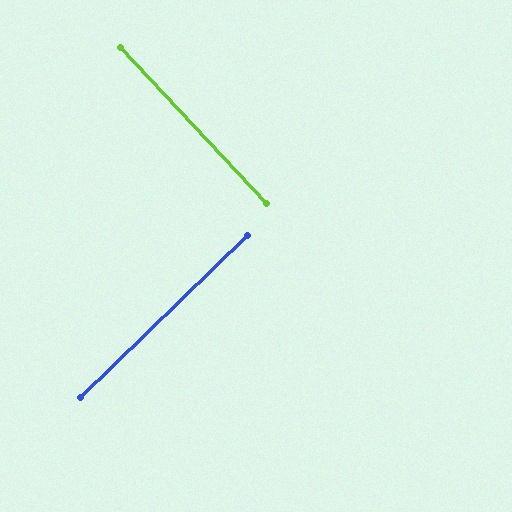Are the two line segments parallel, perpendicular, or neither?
Perpendicular — they meet at approximately 89°.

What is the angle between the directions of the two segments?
Approximately 89 degrees.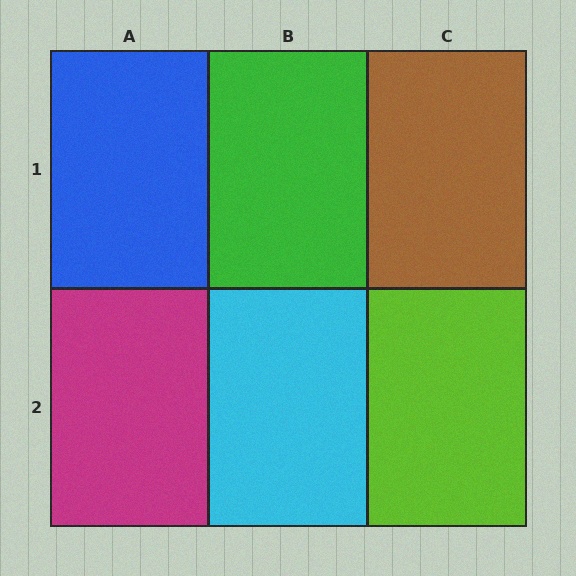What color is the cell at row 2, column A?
Magenta.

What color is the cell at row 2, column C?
Lime.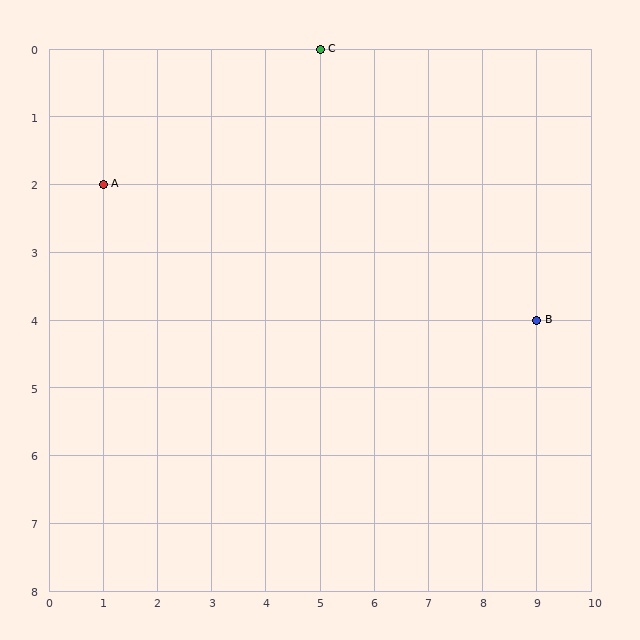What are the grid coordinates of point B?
Point B is at grid coordinates (9, 4).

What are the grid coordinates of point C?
Point C is at grid coordinates (5, 0).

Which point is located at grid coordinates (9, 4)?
Point B is at (9, 4).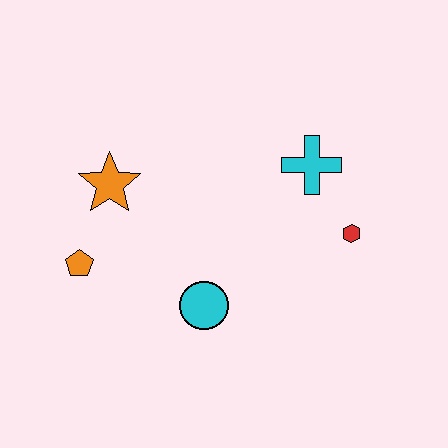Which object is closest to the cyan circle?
The orange pentagon is closest to the cyan circle.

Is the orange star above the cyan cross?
No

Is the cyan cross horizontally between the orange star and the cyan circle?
No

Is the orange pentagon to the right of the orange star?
No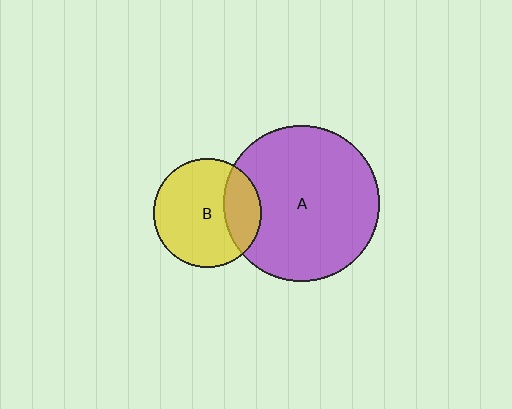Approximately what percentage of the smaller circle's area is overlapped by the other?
Approximately 25%.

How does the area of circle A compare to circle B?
Approximately 2.1 times.